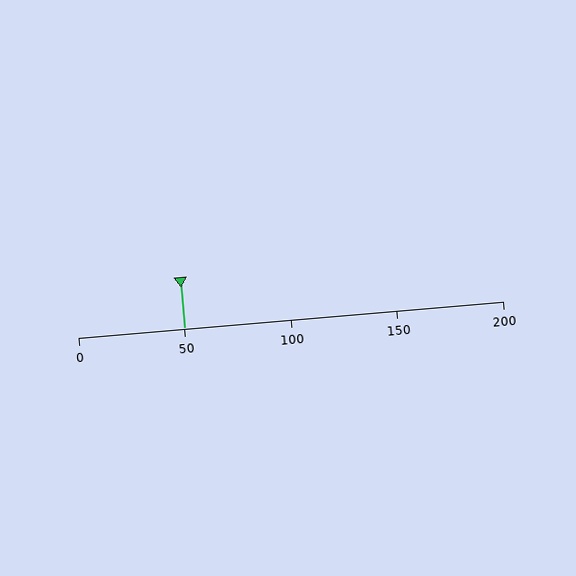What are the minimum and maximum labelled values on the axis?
The axis runs from 0 to 200.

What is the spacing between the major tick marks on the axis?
The major ticks are spaced 50 apart.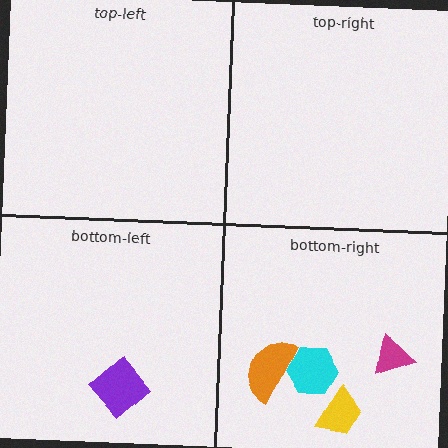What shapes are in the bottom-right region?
The orange semicircle, the yellow trapezoid, the cyan hexagon, the magenta triangle.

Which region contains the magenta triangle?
The bottom-right region.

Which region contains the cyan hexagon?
The bottom-right region.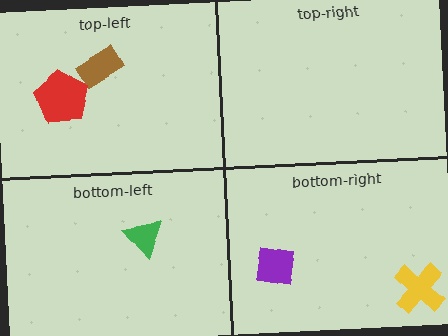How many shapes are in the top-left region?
2.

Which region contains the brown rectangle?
The top-left region.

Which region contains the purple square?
The bottom-right region.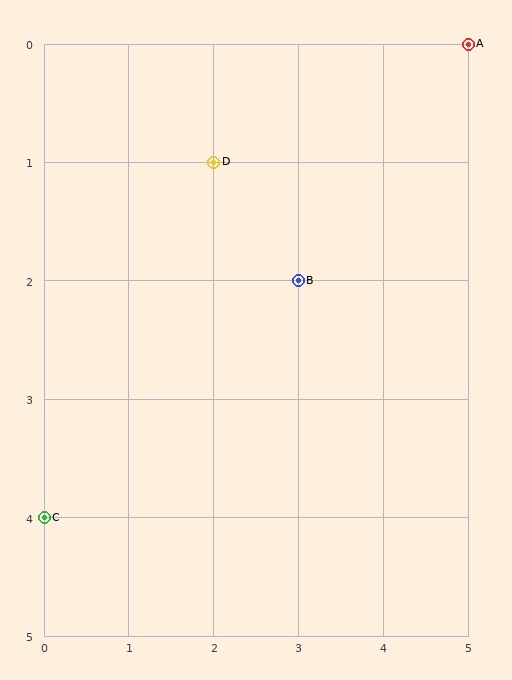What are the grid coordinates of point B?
Point B is at grid coordinates (3, 2).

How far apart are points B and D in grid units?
Points B and D are 1 column and 1 row apart (about 1.4 grid units diagonally).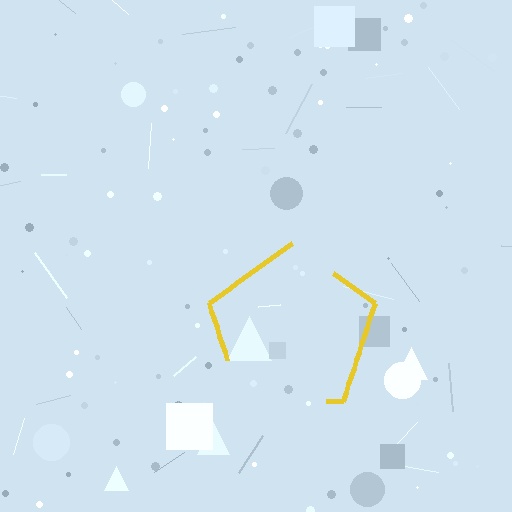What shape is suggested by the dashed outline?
The dashed outline suggests a pentagon.